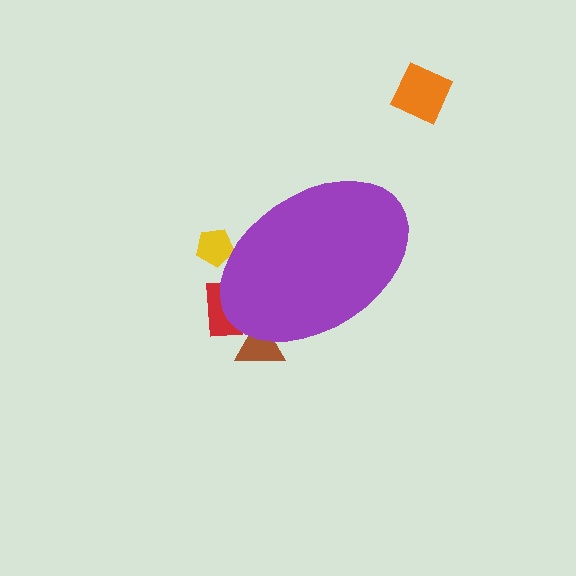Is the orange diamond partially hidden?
No, the orange diamond is fully visible.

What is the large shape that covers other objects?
A purple ellipse.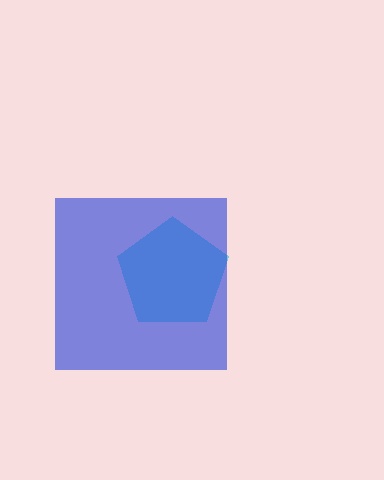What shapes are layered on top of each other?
The layered shapes are: a cyan pentagon, a blue square.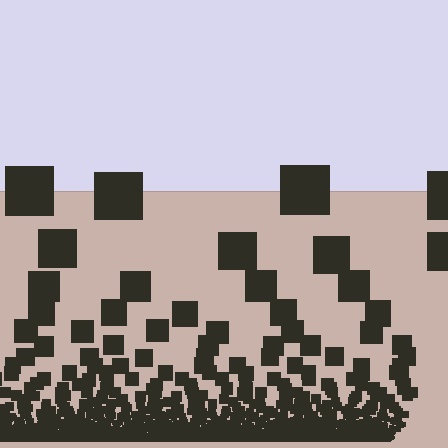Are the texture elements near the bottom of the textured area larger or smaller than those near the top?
Smaller. The gradient is inverted — elements near the bottom are smaller and denser.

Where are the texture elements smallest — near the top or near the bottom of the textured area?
Near the bottom.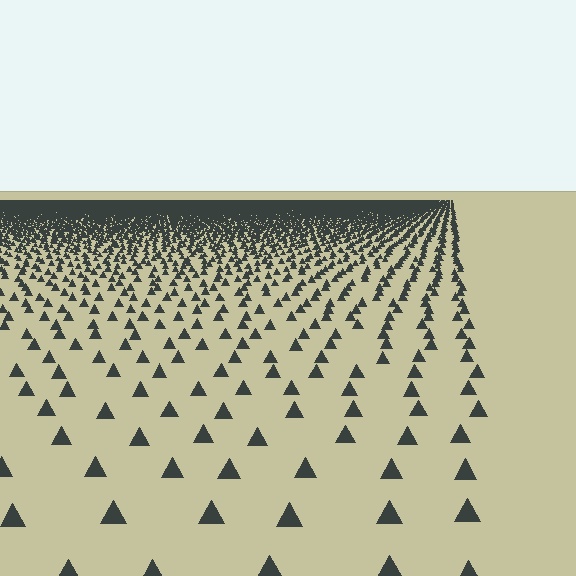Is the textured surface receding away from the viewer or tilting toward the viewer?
The surface is receding away from the viewer. Texture elements get smaller and denser toward the top.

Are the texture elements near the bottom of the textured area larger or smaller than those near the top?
Larger. Near the bottom, elements are closer to the viewer and appear at a bigger on-screen size.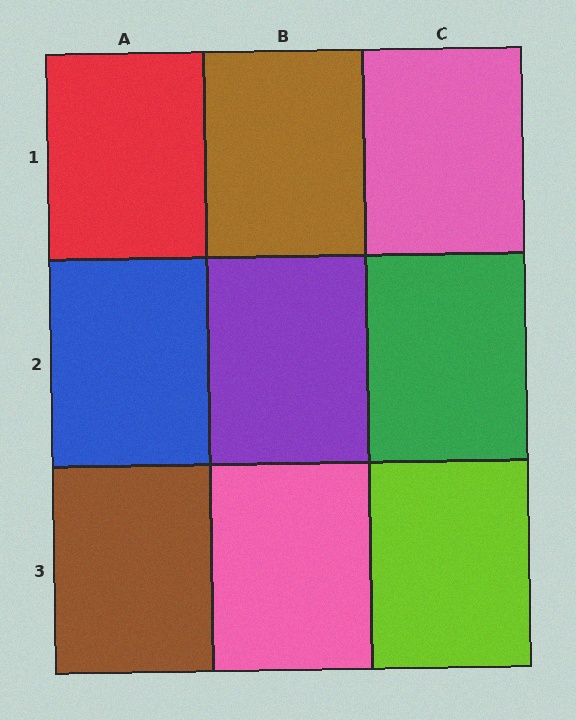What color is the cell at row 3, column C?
Lime.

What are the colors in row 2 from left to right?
Blue, purple, green.